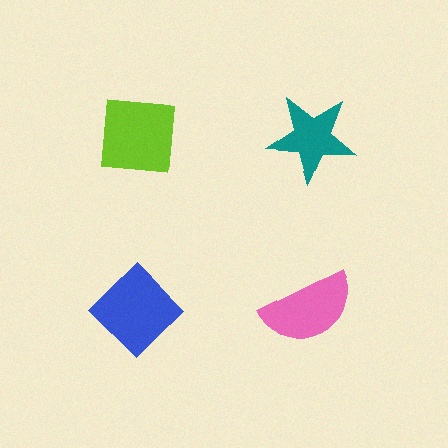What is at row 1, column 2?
A teal star.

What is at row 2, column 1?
A blue diamond.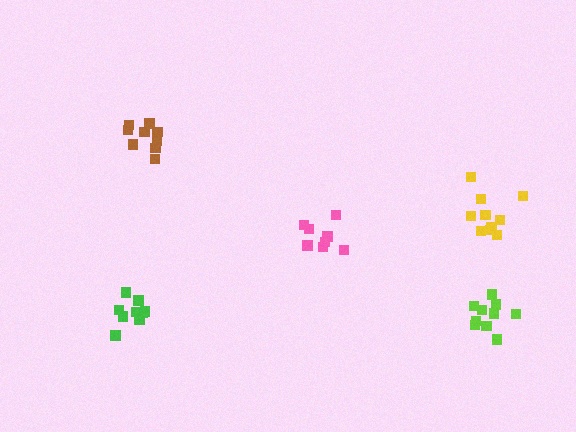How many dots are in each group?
Group 1: 11 dots, Group 2: 10 dots, Group 3: 8 dots, Group 4: 9 dots, Group 5: 9 dots (47 total).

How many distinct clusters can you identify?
There are 5 distinct clusters.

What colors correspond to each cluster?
The clusters are colored: yellow, lime, pink, green, brown.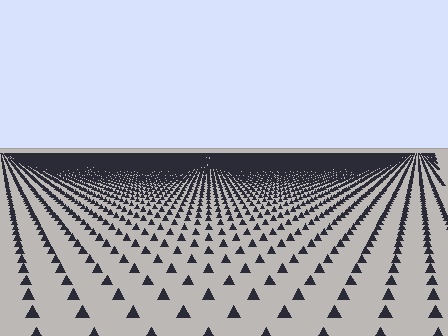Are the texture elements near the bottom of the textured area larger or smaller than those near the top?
Larger. Near the bottom, elements are closer to the viewer and appear at a bigger on-screen size.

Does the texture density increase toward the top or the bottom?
Density increases toward the top.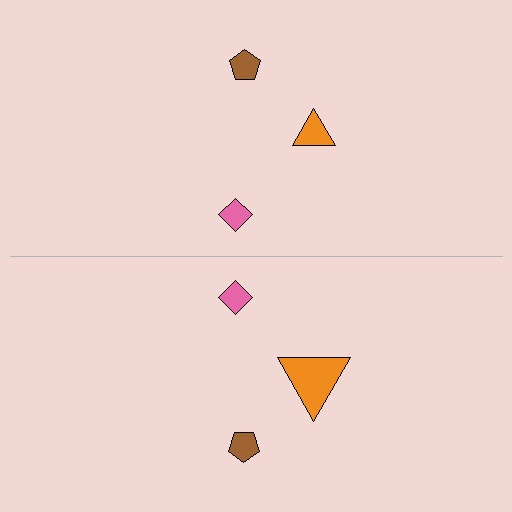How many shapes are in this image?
There are 6 shapes in this image.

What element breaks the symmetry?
The orange triangle on the bottom side has a different size than its mirror counterpart.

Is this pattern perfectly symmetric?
No, the pattern is not perfectly symmetric. The orange triangle on the bottom side has a different size than its mirror counterpart.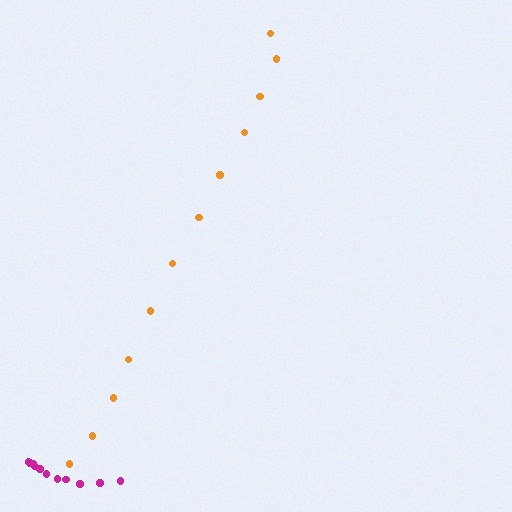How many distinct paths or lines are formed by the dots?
There are 2 distinct paths.